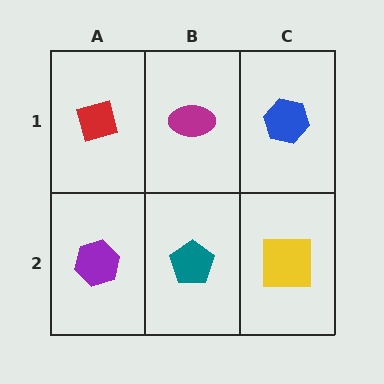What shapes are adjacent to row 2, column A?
A red square (row 1, column A), a teal pentagon (row 2, column B).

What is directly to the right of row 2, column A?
A teal pentagon.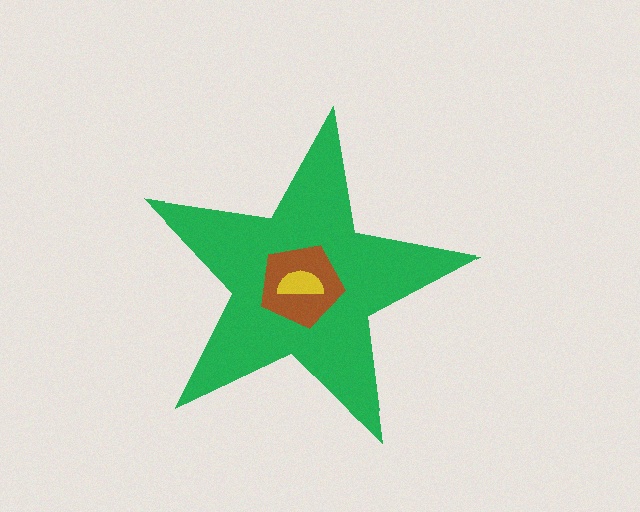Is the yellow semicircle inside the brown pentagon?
Yes.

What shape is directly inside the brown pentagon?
The yellow semicircle.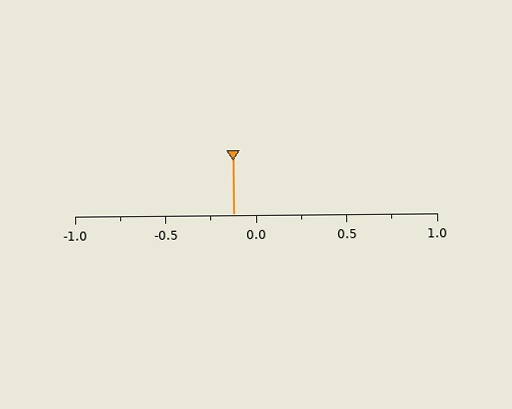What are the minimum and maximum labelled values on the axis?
The axis runs from -1.0 to 1.0.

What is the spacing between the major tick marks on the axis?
The major ticks are spaced 0.5 apart.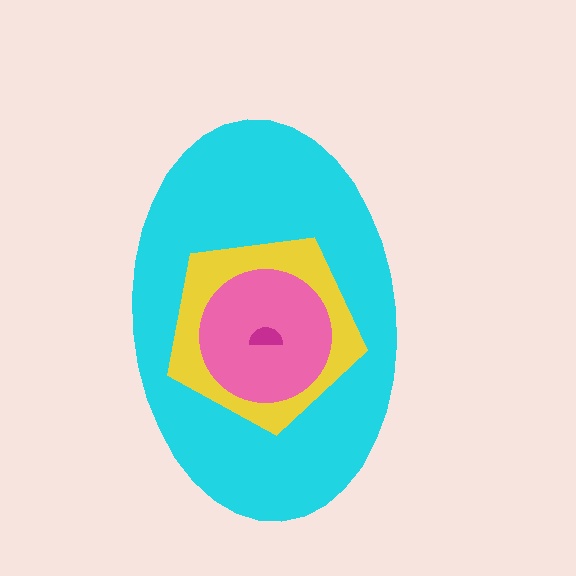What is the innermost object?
The magenta semicircle.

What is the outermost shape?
The cyan ellipse.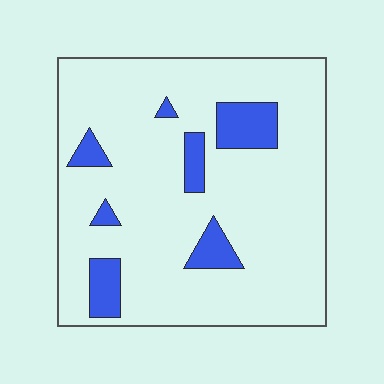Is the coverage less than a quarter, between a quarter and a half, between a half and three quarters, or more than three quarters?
Less than a quarter.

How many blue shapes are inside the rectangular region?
7.